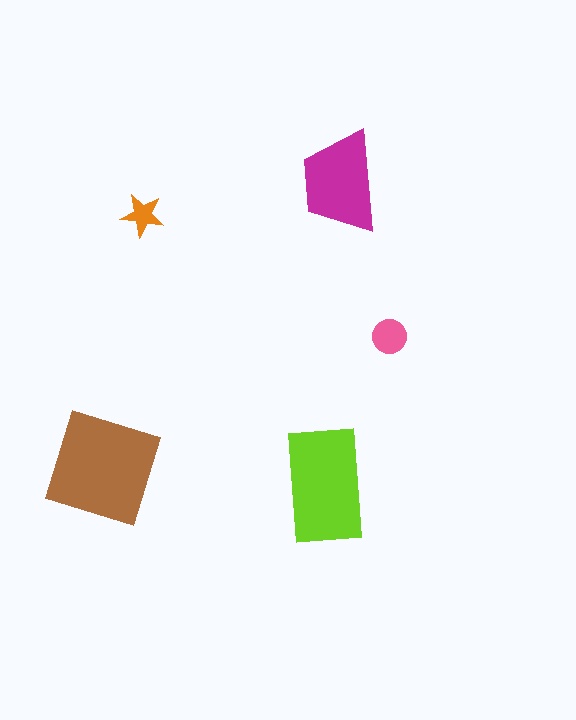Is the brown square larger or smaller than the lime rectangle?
Larger.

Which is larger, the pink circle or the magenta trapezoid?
The magenta trapezoid.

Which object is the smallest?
The orange star.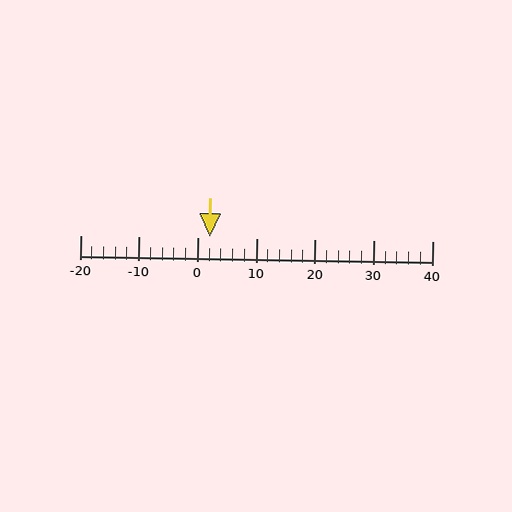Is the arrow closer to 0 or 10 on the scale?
The arrow is closer to 0.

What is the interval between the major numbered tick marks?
The major tick marks are spaced 10 units apart.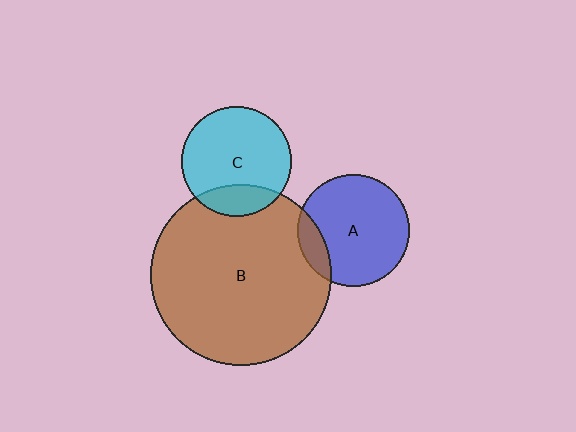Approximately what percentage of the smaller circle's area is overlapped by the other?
Approximately 20%.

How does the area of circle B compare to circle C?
Approximately 2.7 times.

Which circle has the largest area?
Circle B (brown).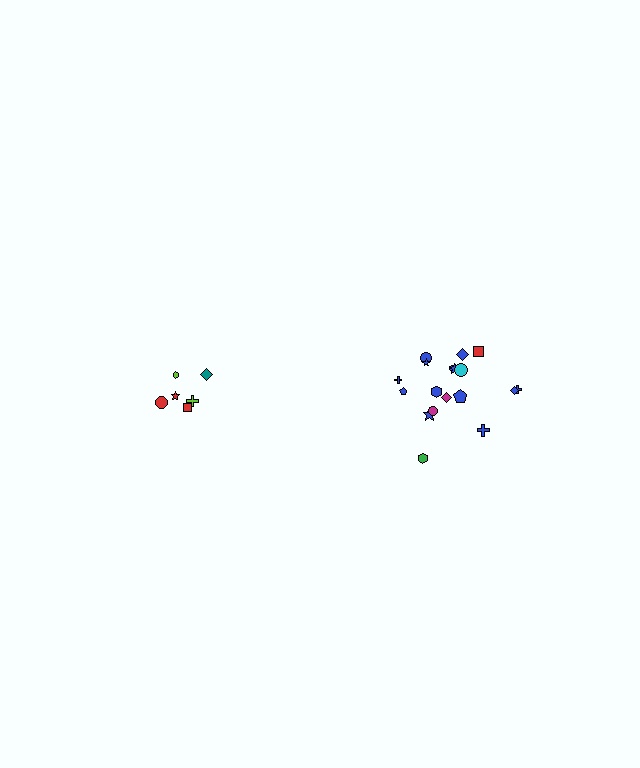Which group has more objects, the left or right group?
The right group.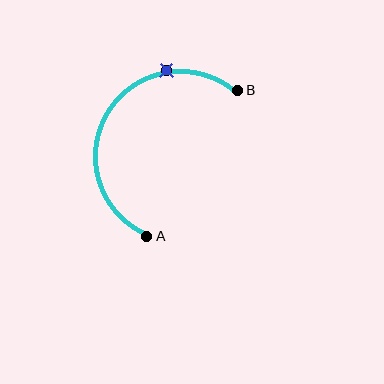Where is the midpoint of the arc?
The arc midpoint is the point on the curve farthest from the straight line joining A and B. It sits to the left of that line.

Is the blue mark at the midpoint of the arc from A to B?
No. The blue mark lies on the arc but is closer to endpoint B. The arc midpoint would be at the point on the curve equidistant along the arc from both A and B.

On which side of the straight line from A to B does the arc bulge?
The arc bulges to the left of the straight line connecting A and B.